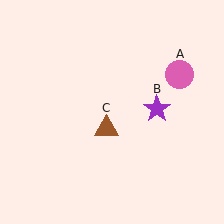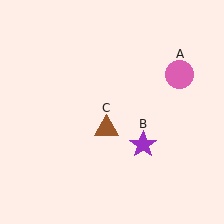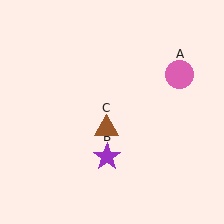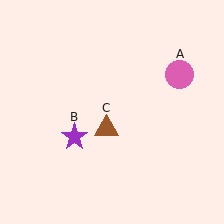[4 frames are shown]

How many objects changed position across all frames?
1 object changed position: purple star (object B).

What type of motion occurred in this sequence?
The purple star (object B) rotated clockwise around the center of the scene.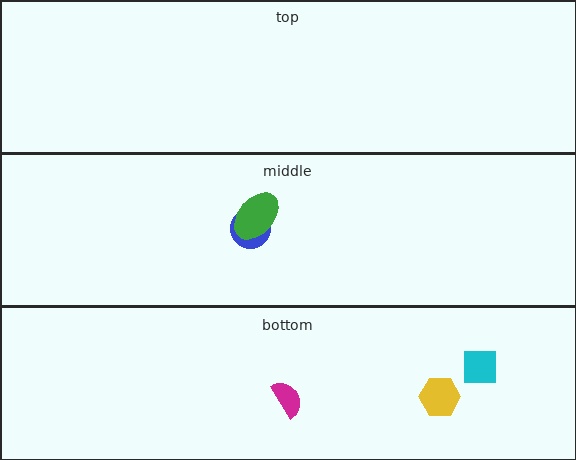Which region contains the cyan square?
The bottom region.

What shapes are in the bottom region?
The yellow hexagon, the cyan square, the magenta semicircle.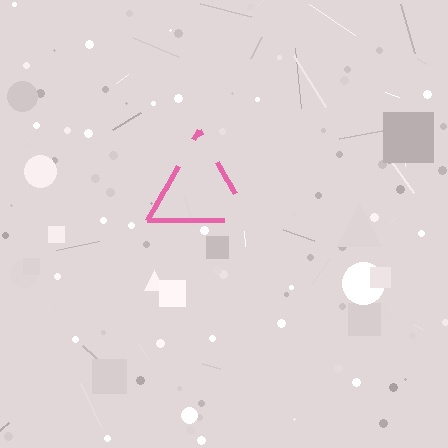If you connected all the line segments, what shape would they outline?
They would outline a triangle.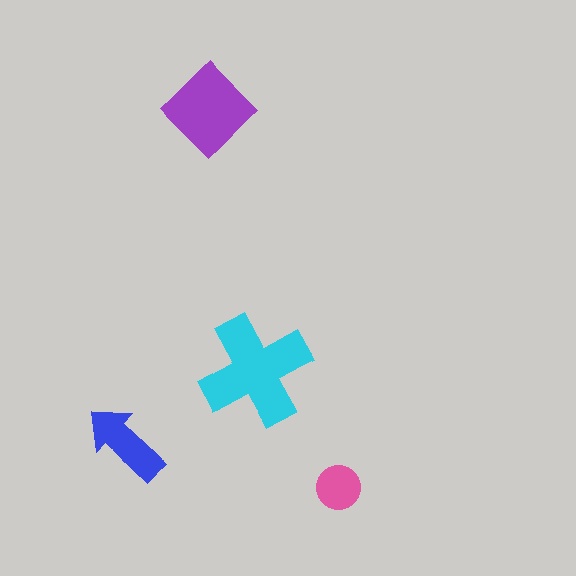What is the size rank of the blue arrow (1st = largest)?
3rd.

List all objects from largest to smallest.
The cyan cross, the purple diamond, the blue arrow, the pink circle.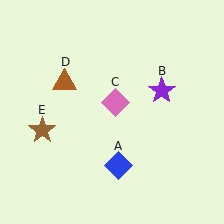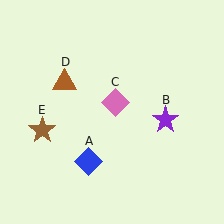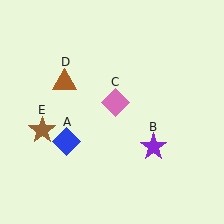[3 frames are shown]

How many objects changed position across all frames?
2 objects changed position: blue diamond (object A), purple star (object B).